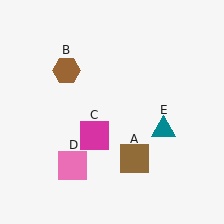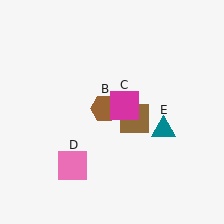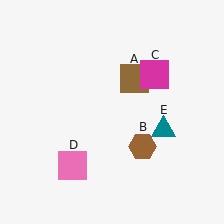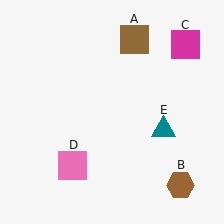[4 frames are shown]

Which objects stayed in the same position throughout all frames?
Pink square (object D) and teal triangle (object E) remained stationary.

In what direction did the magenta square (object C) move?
The magenta square (object C) moved up and to the right.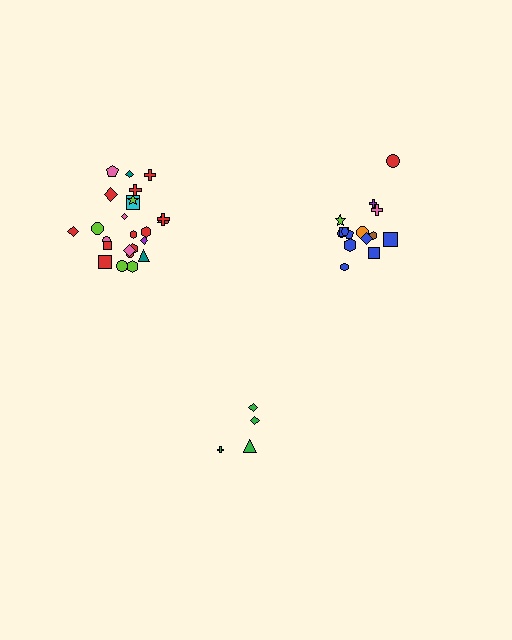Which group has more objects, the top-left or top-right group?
The top-left group.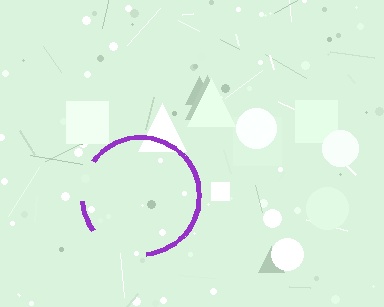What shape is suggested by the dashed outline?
The dashed outline suggests a circle.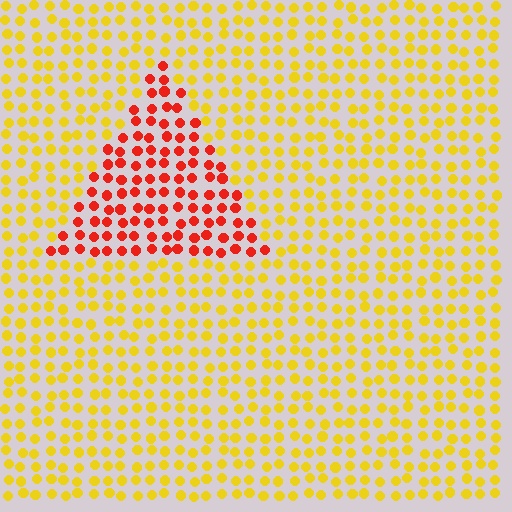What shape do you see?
I see a triangle.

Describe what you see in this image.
The image is filled with small yellow elements in a uniform arrangement. A triangle-shaped region is visible where the elements are tinted to a slightly different hue, forming a subtle color boundary.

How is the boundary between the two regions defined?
The boundary is defined purely by a slight shift in hue (about 51 degrees). Spacing, size, and orientation are identical on both sides.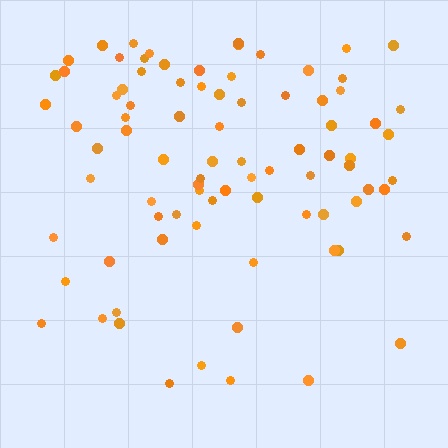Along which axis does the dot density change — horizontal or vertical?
Vertical.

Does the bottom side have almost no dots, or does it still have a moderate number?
Still a moderate number, just noticeably fewer than the top.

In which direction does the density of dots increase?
From bottom to top, with the top side densest.